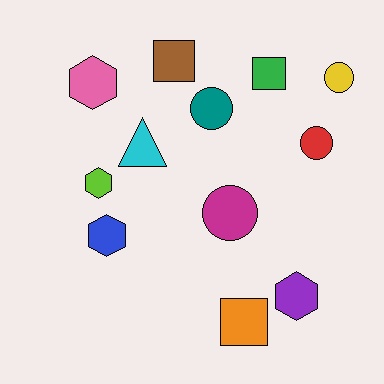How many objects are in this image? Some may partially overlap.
There are 12 objects.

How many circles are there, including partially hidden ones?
There are 4 circles.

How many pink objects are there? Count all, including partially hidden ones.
There is 1 pink object.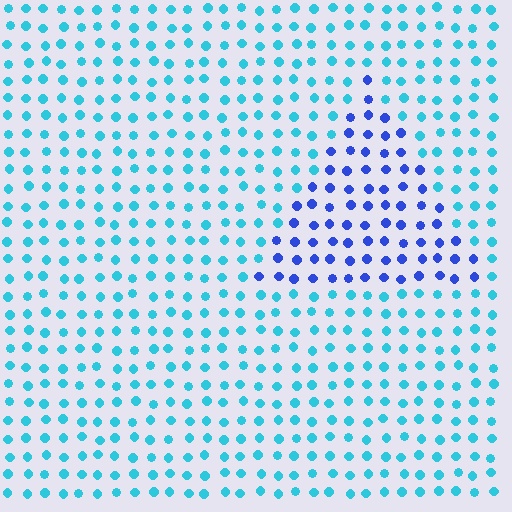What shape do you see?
I see a triangle.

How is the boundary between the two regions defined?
The boundary is defined purely by a slight shift in hue (about 44 degrees). Spacing, size, and orientation are identical on both sides.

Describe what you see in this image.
The image is filled with small cyan elements in a uniform arrangement. A triangle-shaped region is visible where the elements are tinted to a slightly different hue, forming a subtle color boundary.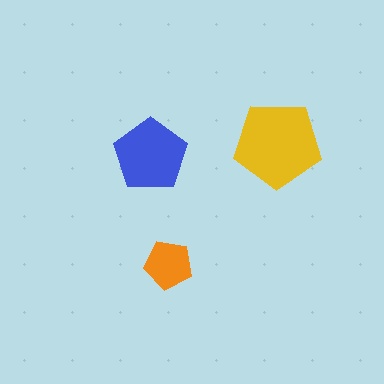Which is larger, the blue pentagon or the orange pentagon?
The blue one.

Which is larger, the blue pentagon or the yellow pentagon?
The yellow one.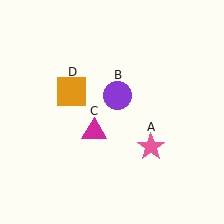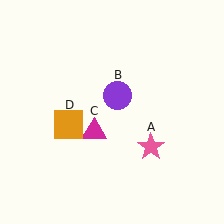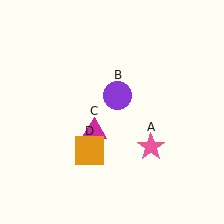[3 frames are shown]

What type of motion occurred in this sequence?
The orange square (object D) rotated counterclockwise around the center of the scene.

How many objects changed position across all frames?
1 object changed position: orange square (object D).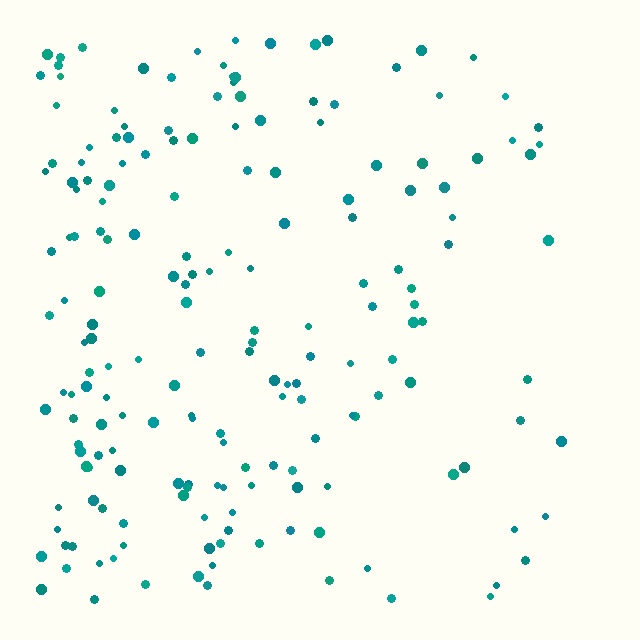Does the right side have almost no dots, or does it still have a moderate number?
Still a moderate number, just noticeably fewer than the left.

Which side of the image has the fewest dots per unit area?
The right.